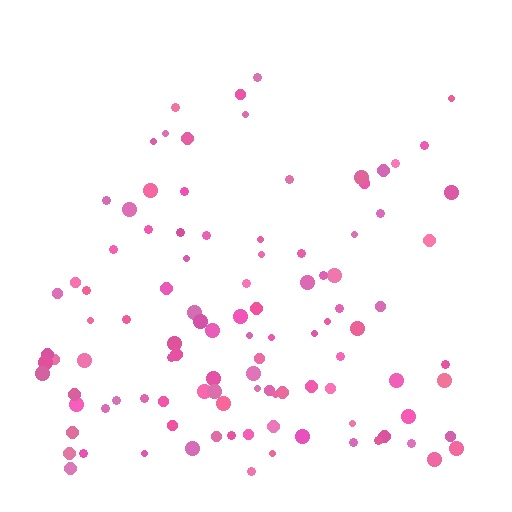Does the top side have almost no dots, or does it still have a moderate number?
Still a moderate number, just noticeably fewer than the bottom.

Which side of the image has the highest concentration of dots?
The bottom.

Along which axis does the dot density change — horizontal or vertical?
Vertical.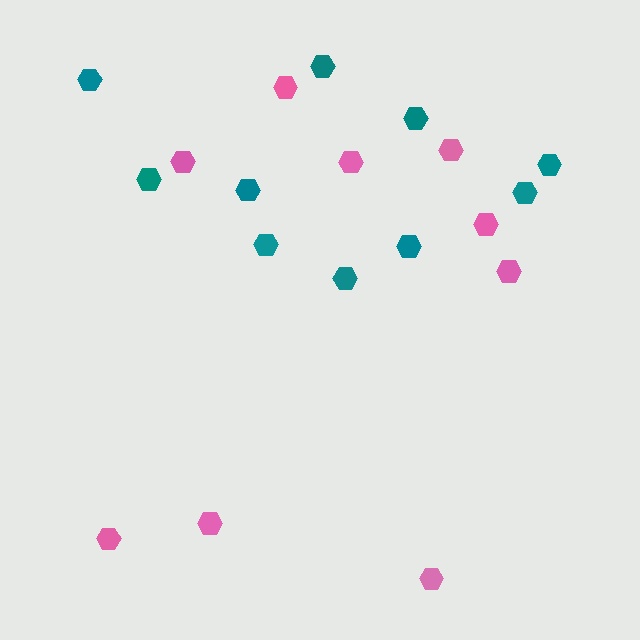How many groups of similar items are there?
There are 2 groups: one group of teal hexagons (10) and one group of pink hexagons (9).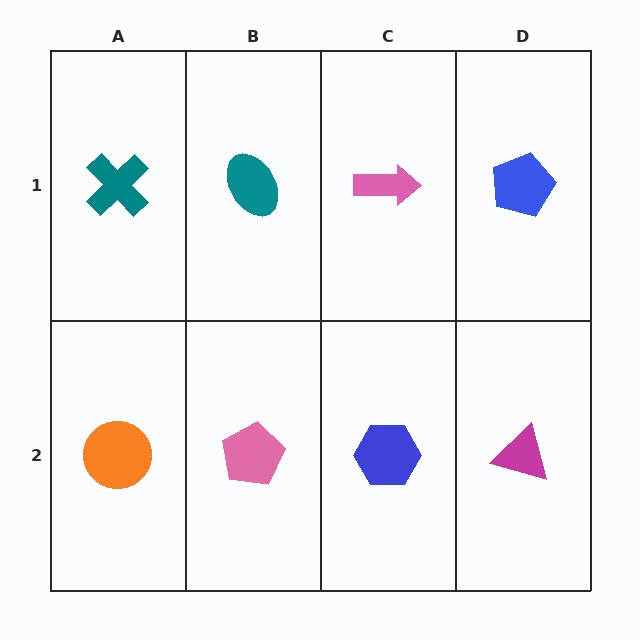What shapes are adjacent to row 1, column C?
A blue hexagon (row 2, column C), a teal ellipse (row 1, column B), a blue pentagon (row 1, column D).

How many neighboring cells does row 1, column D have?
2.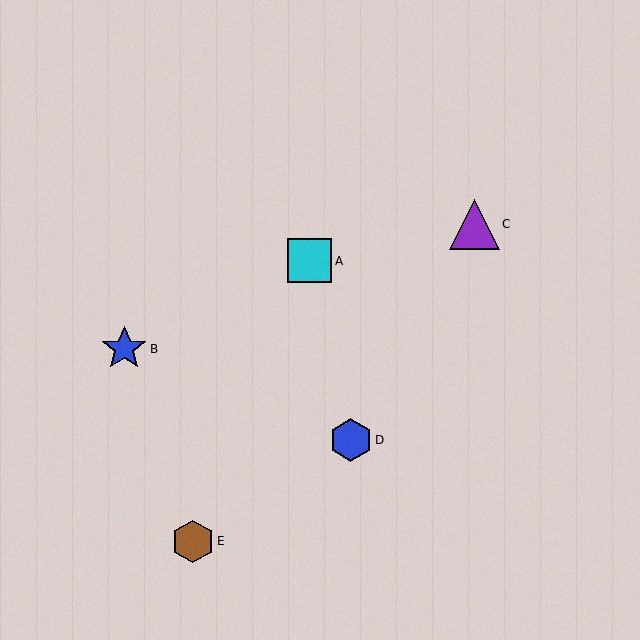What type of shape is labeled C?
Shape C is a purple triangle.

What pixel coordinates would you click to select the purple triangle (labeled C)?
Click at (474, 224) to select the purple triangle C.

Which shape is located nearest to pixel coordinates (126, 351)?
The blue star (labeled B) at (124, 349) is nearest to that location.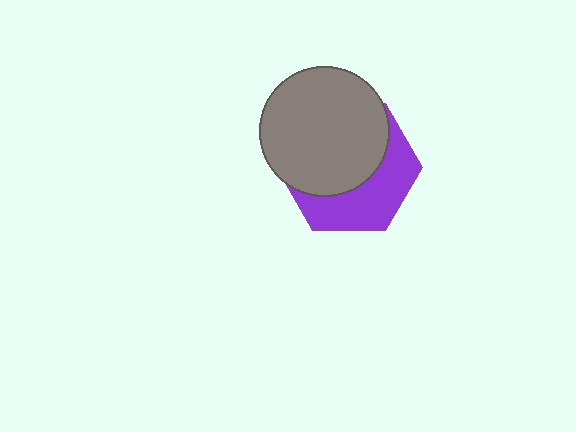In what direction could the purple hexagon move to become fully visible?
The purple hexagon could move down. That would shift it out from behind the gray circle entirely.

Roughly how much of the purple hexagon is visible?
A small part of it is visible (roughly 42%).